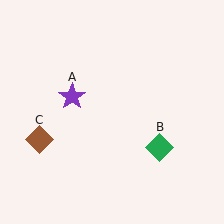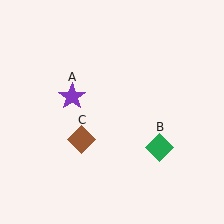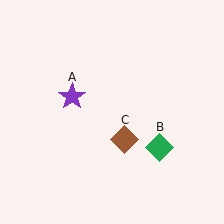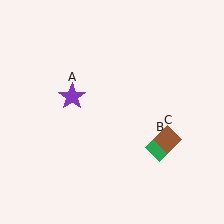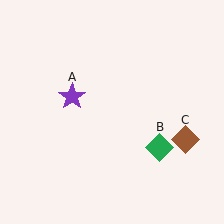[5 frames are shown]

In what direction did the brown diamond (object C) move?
The brown diamond (object C) moved right.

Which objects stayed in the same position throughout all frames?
Purple star (object A) and green diamond (object B) remained stationary.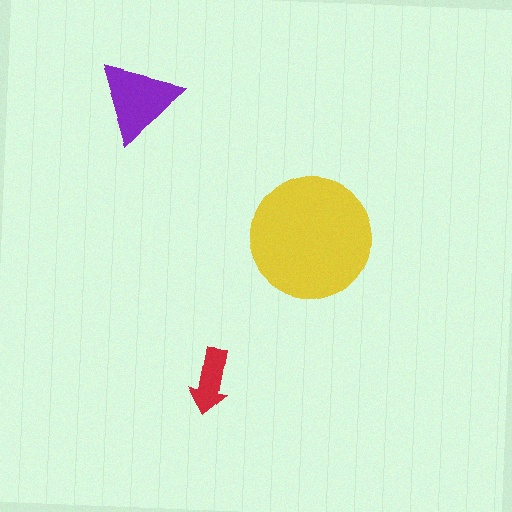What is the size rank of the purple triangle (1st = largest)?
2nd.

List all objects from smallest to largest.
The red arrow, the purple triangle, the yellow circle.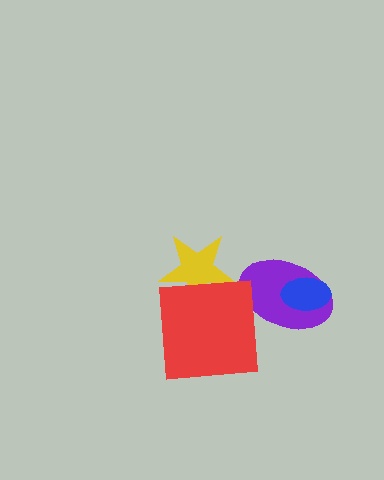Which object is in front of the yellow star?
The red square is in front of the yellow star.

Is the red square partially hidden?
No, no other shape covers it.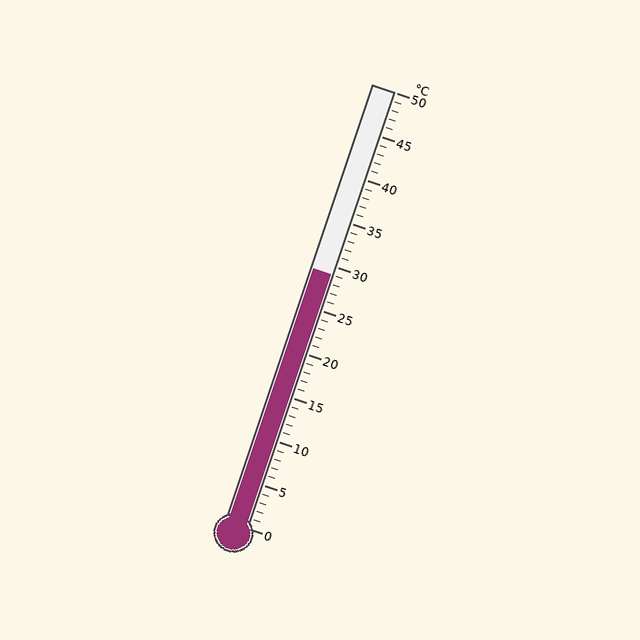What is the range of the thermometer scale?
The thermometer scale ranges from 0°C to 50°C.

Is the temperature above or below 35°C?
The temperature is below 35°C.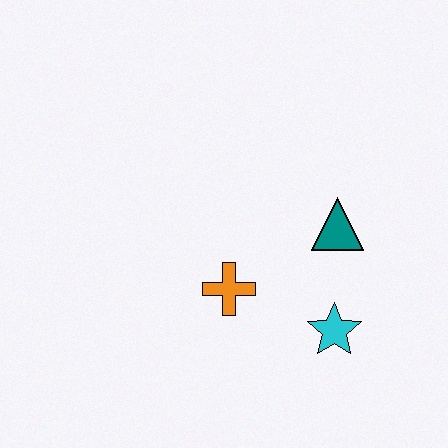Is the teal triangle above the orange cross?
Yes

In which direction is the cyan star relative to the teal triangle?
The cyan star is below the teal triangle.